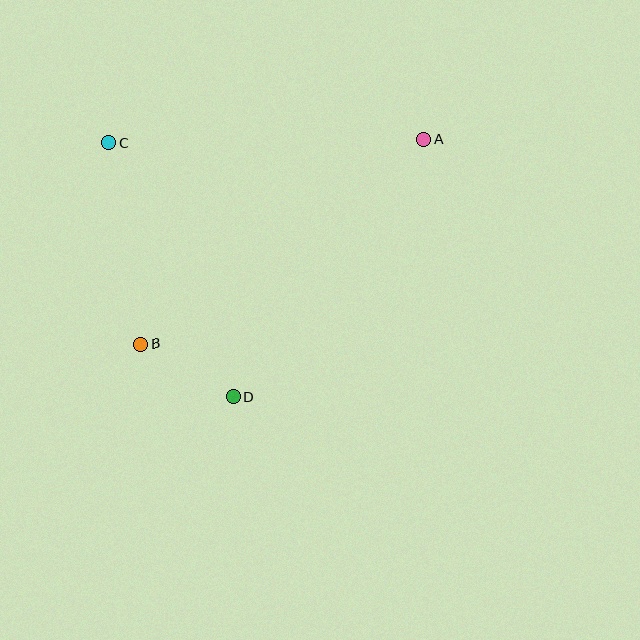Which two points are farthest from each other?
Points A and B are farthest from each other.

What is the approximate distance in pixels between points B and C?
The distance between B and C is approximately 204 pixels.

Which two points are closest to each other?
Points B and D are closest to each other.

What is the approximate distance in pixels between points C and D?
The distance between C and D is approximately 283 pixels.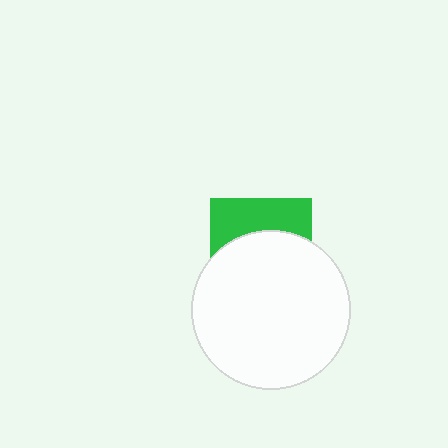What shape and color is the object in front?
The object in front is a white circle.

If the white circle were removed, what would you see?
You would see the complete green square.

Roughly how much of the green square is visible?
A small part of it is visible (roughly 38%).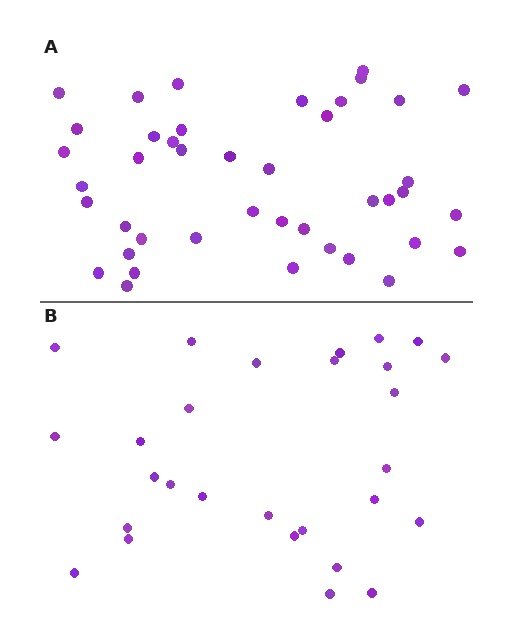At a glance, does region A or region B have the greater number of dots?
Region A (the top region) has more dots.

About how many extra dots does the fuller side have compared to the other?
Region A has approximately 15 more dots than region B.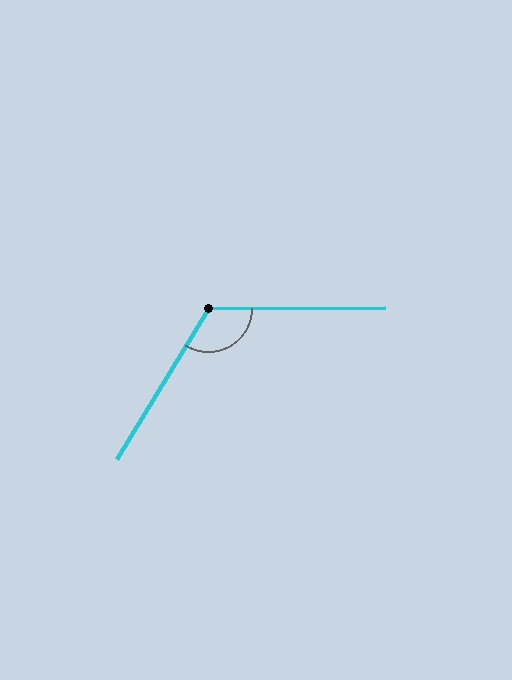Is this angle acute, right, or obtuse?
It is obtuse.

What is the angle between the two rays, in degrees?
Approximately 122 degrees.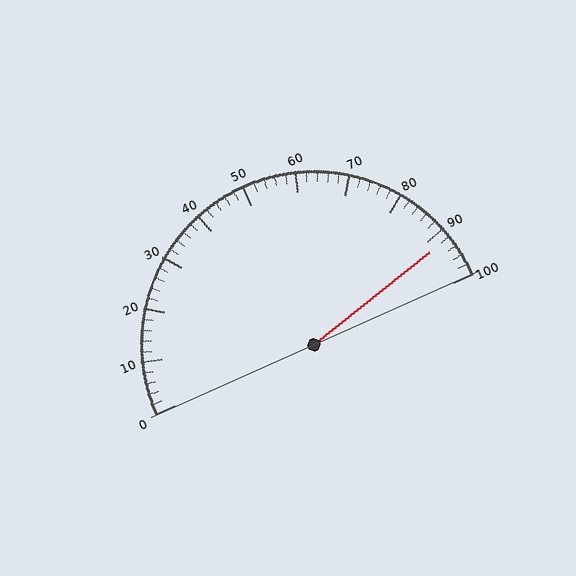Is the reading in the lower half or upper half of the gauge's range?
The reading is in the upper half of the range (0 to 100).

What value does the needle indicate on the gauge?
The needle indicates approximately 92.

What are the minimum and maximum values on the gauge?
The gauge ranges from 0 to 100.